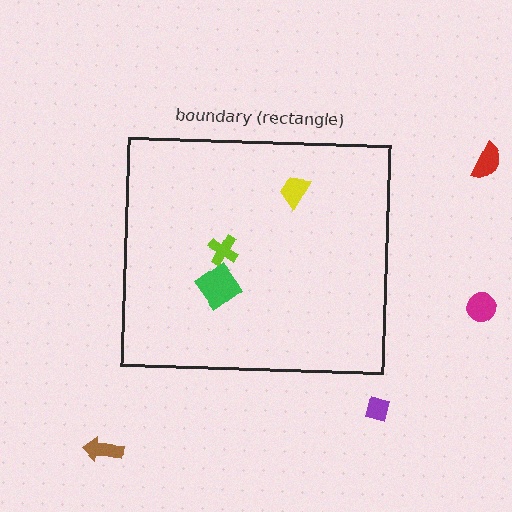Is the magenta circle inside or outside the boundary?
Outside.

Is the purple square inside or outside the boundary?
Outside.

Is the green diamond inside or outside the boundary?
Inside.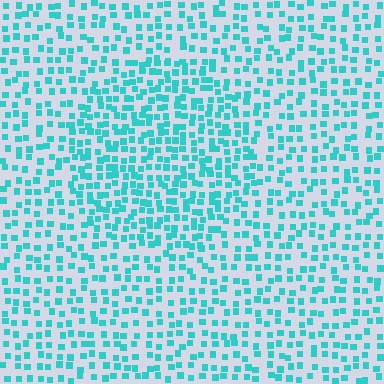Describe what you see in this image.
The image contains small cyan elements arranged at two different densities. A circle-shaped region is visible where the elements are more densely packed than the surrounding area.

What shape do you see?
I see a circle.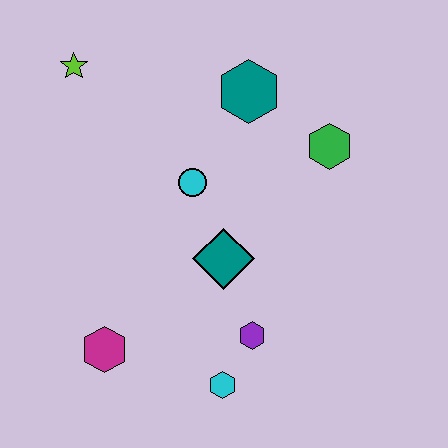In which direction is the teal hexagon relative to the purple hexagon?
The teal hexagon is above the purple hexagon.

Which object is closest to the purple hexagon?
The cyan hexagon is closest to the purple hexagon.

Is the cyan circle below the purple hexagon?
No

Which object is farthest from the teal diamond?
The lime star is farthest from the teal diamond.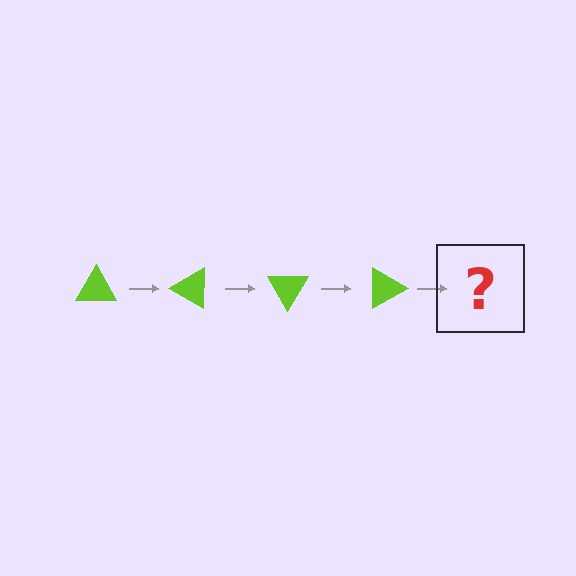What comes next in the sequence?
The next element should be a lime triangle rotated 120 degrees.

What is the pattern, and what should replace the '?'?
The pattern is that the triangle rotates 30 degrees each step. The '?' should be a lime triangle rotated 120 degrees.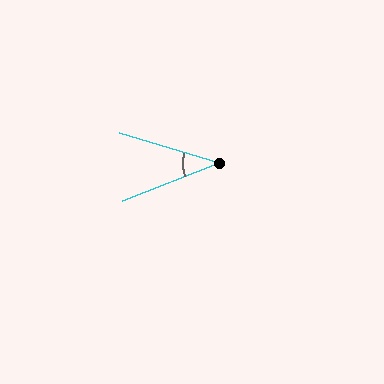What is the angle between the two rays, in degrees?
Approximately 38 degrees.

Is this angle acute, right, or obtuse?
It is acute.